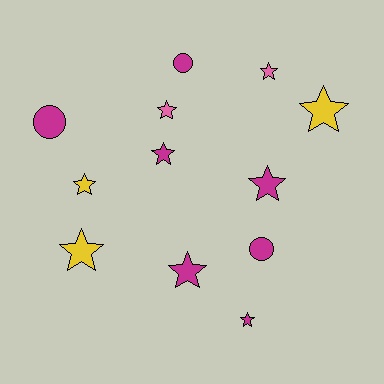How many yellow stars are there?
There are 3 yellow stars.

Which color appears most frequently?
Magenta, with 7 objects.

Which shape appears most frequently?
Star, with 9 objects.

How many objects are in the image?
There are 12 objects.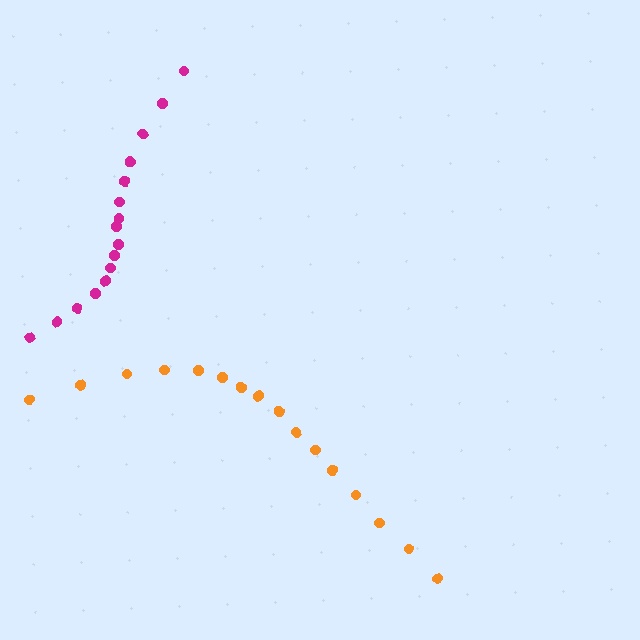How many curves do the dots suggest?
There are 2 distinct paths.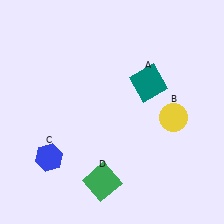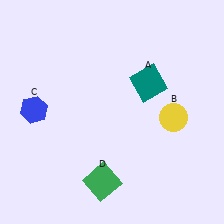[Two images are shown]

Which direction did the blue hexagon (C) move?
The blue hexagon (C) moved up.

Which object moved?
The blue hexagon (C) moved up.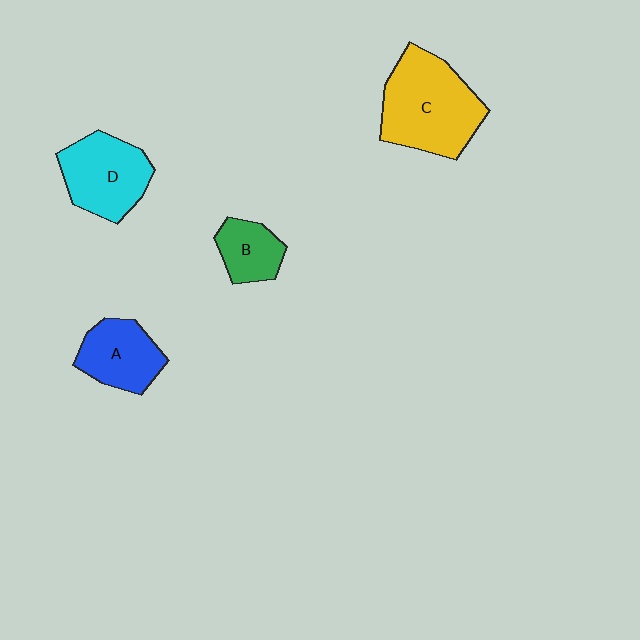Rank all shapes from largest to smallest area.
From largest to smallest: C (yellow), D (cyan), A (blue), B (green).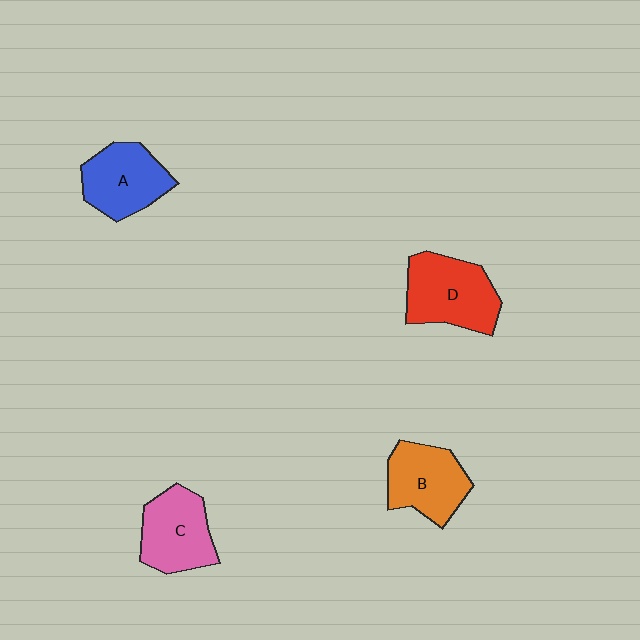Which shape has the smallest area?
Shape A (blue).